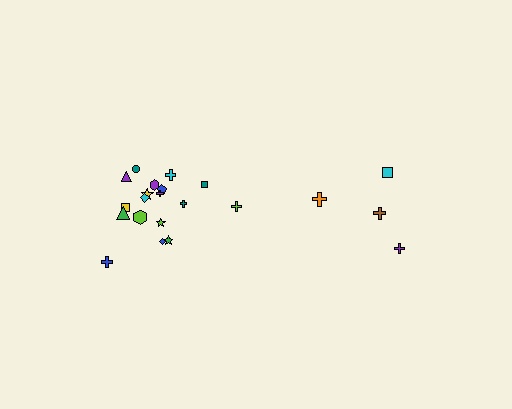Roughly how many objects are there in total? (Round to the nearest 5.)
Roughly 20 objects in total.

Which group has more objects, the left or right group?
The left group.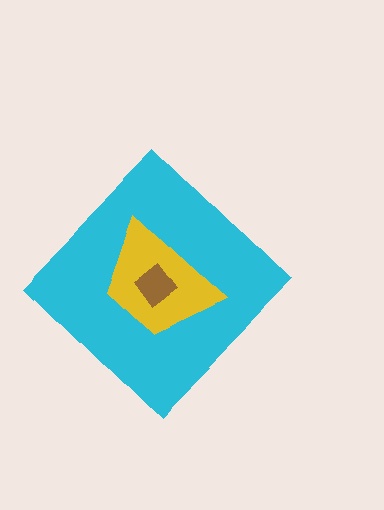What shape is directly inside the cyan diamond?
The yellow trapezoid.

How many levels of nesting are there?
3.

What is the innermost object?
The brown diamond.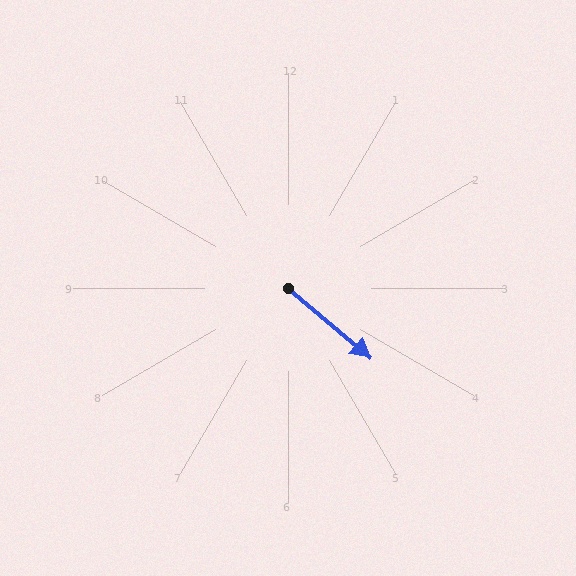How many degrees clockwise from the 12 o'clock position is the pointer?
Approximately 130 degrees.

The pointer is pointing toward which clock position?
Roughly 4 o'clock.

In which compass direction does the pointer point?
Southeast.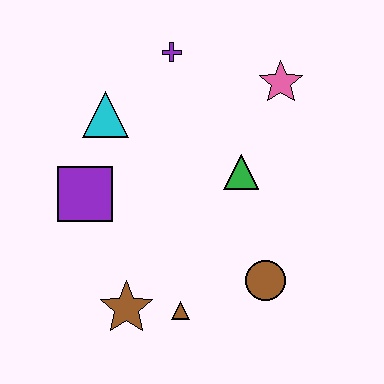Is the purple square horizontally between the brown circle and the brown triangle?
No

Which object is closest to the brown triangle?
The brown star is closest to the brown triangle.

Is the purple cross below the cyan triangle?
No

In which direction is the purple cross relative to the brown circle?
The purple cross is above the brown circle.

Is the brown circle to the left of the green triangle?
No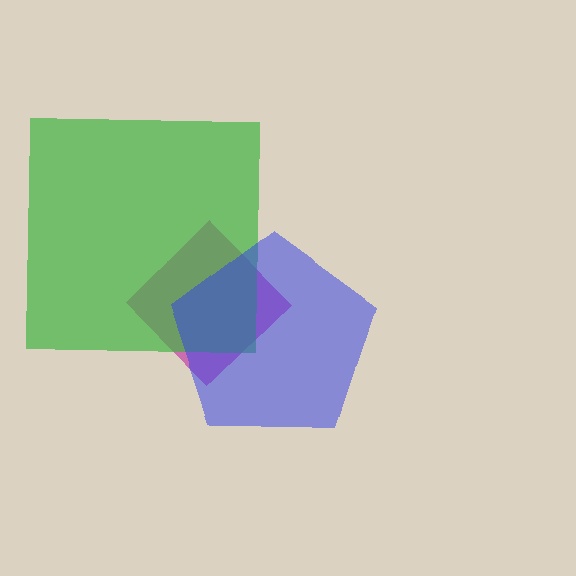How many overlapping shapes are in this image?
There are 3 overlapping shapes in the image.